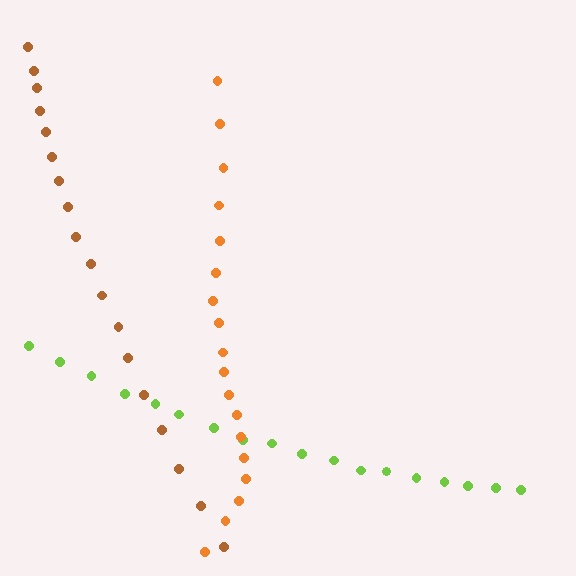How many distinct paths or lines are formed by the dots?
There are 3 distinct paths.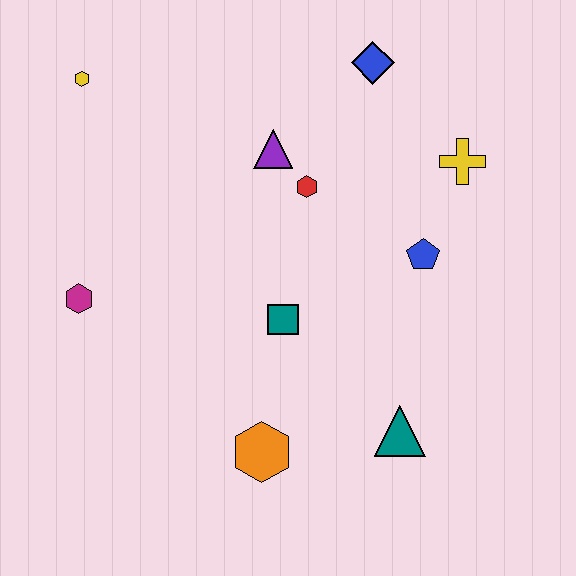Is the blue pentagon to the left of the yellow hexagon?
No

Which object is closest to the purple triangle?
The red hexagon is closest to the purple triangle.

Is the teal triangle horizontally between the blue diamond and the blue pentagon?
Yes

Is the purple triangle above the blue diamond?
No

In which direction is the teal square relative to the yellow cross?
The teal square is to the left of the yellow cross.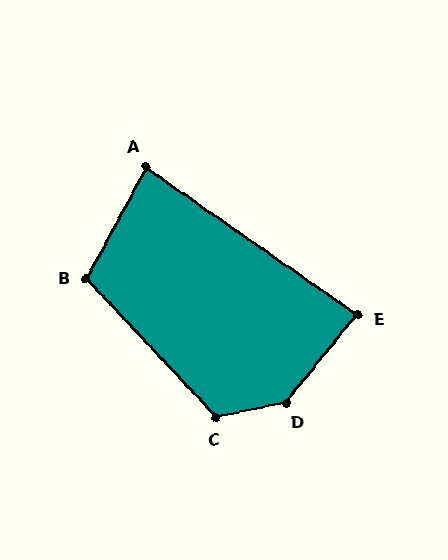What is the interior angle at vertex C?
Approximately 121 degrees (obtuse).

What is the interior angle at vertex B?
Approximately 109 degrees (obtuse).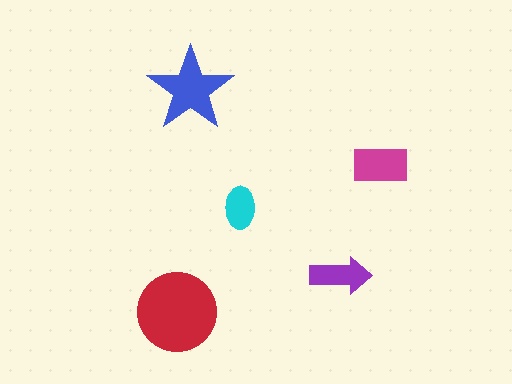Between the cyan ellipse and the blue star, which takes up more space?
The blue star.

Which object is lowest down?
The red circle is bottommost.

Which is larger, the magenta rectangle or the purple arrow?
The magenta rectangle.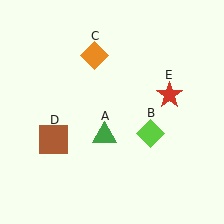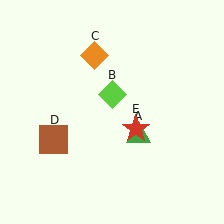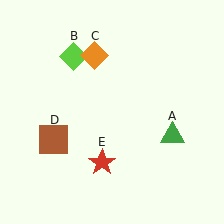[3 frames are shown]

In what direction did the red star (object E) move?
The red star (object E) moved down and to the left.